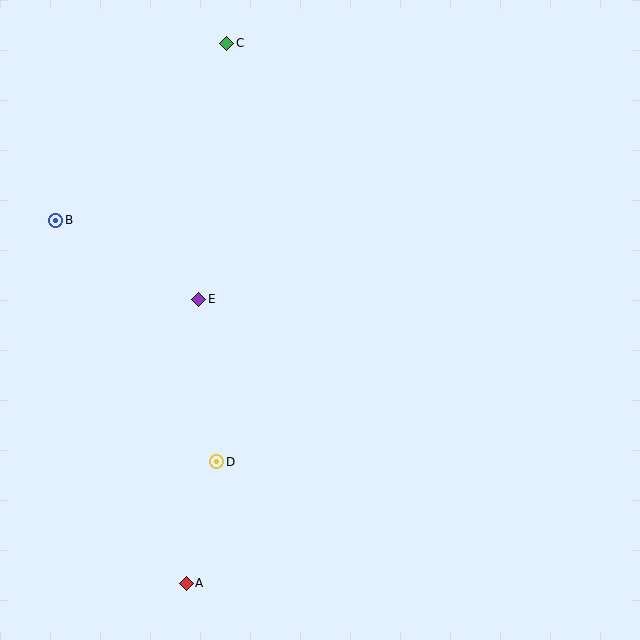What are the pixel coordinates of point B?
Point B is at (56, 220).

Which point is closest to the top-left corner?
Point B is closest to the top-left corner.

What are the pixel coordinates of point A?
Point A is at (186, 583).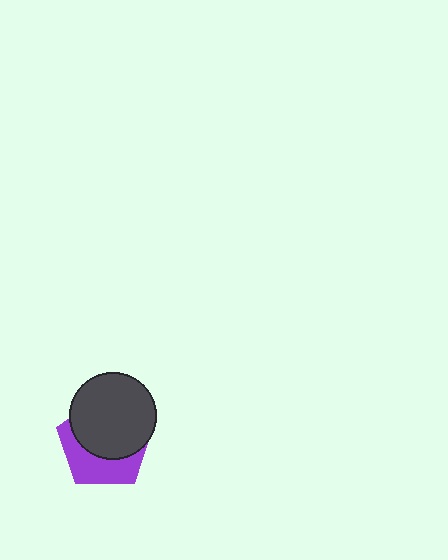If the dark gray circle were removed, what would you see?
You would see the complete purple pentagon.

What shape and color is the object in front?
The object in front is a dark gray circle.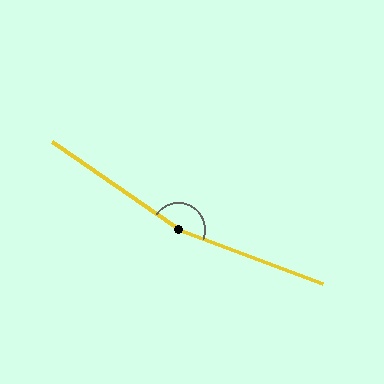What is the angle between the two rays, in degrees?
Approximately 166 degrees.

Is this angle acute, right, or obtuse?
It is obtuse.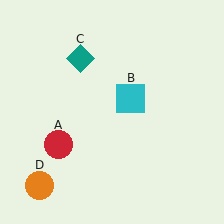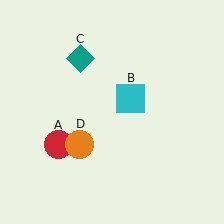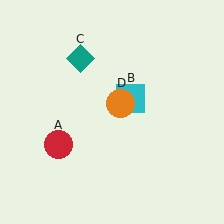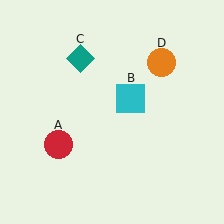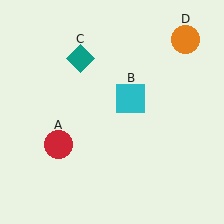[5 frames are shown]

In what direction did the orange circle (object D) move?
The orange circle (object D) moved up and to the right.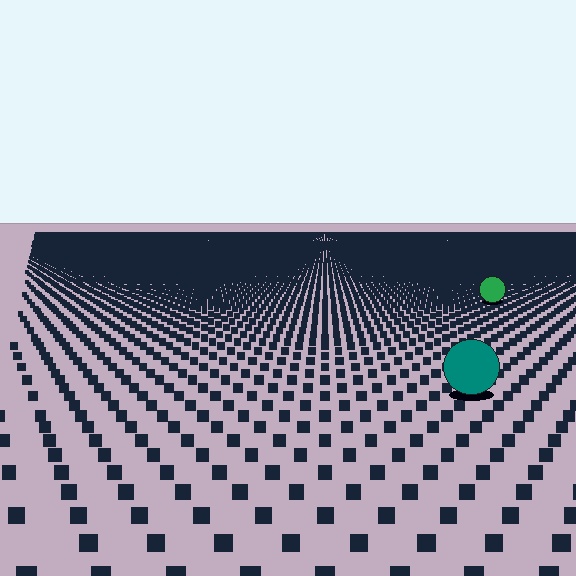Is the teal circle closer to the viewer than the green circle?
Yes. The teal circle is closer — you can tell from the texture gradient: the ground texture is coarser near it.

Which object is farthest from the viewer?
The green circle is farthest from the viewer. It appears smaller and the ground texture around it is denser.